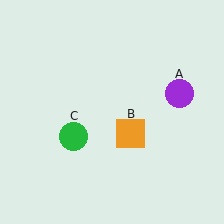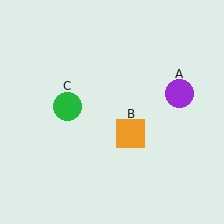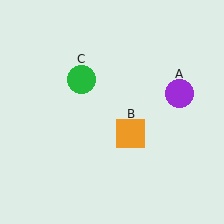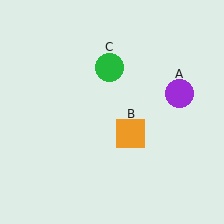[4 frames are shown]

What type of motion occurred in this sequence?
The green circle (object C) rotated clockwise around the center of the scene.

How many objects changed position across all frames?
1 object changed position: green circle (object C).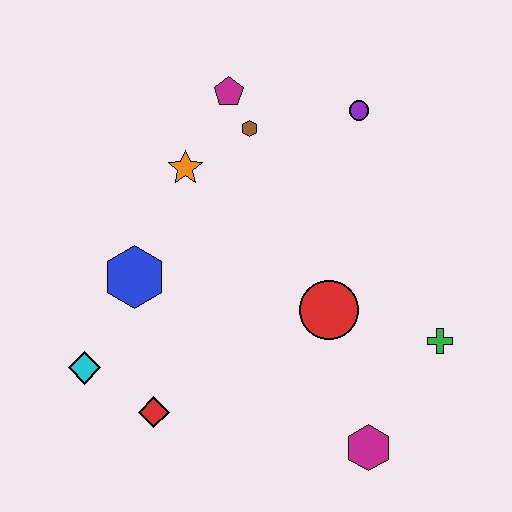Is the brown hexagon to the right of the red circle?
No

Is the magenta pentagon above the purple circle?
Yes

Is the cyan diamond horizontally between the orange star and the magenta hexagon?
No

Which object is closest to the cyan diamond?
The red diamond is closest to the cyan diamond.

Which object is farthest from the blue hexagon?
The green cross is farthest from the blue hexagon.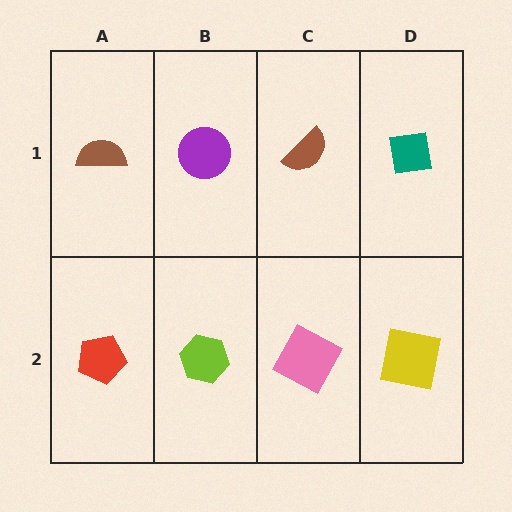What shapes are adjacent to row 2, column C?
A brown semicircle (row 1, column C), a lime hexagon (row 2, column B), a yellow square (row 2, column D).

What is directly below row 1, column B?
A lime hexagon.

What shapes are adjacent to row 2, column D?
A teal square (row 1, column D), a pink square (row 2, column C).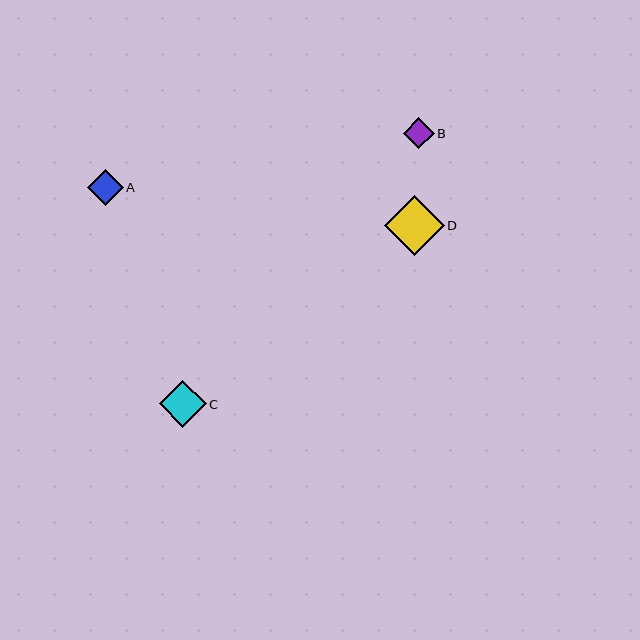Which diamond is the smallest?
Diamond B is the smallest with a size of approximately 31 pixels.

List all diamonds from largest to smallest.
From largest to smallest: D, C, A, B.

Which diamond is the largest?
Diamond D is the largest with a size of approximately 59 pixels.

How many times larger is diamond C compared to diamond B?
Diamond C is approximately 1.5 times the size of diamond B.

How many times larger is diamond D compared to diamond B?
Diamond D is approximately 1.9 times the size of diamond B.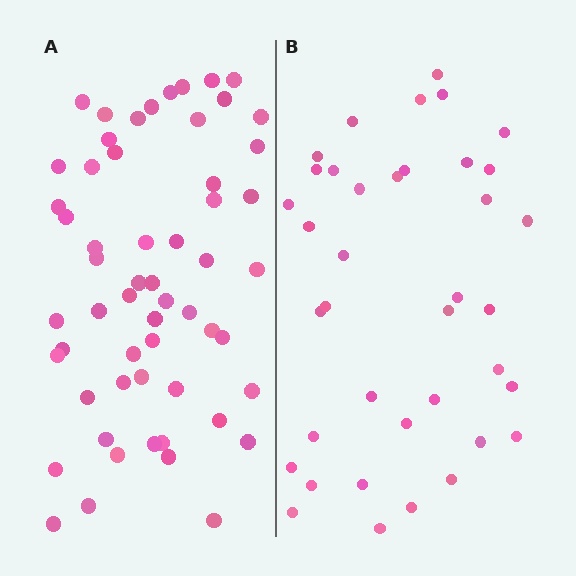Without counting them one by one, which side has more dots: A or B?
Region A (the left region) has more dots.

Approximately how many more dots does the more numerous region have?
Region A has approximately 20 more dots than region B.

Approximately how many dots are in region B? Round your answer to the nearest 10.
About 40 dots. (The exact count is 38, which rounds to 40.)